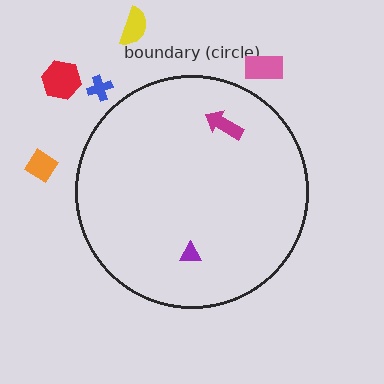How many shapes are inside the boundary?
2 inside, 5 outside.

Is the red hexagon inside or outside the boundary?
Outside.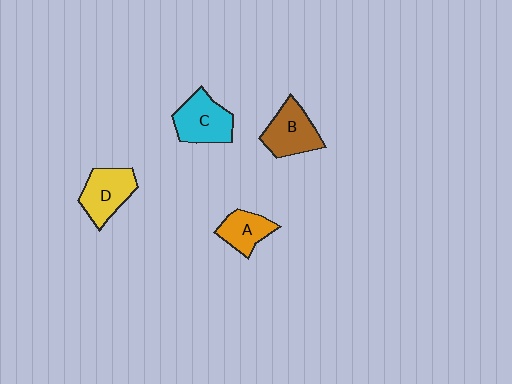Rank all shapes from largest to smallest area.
From largest to smallest: C (cyan), B (brown), D (yellow), A (orange).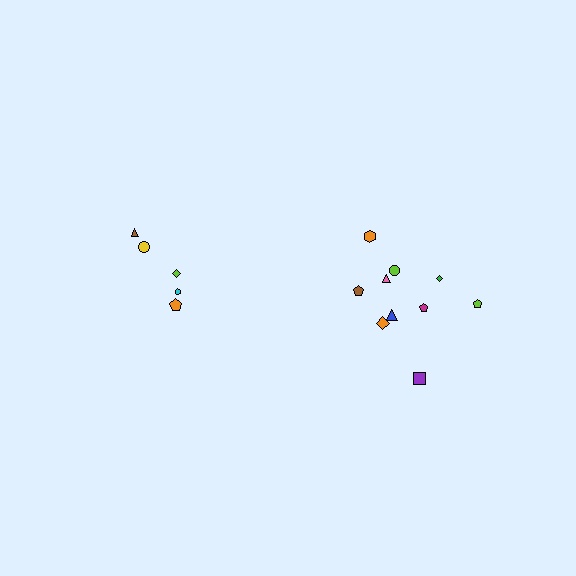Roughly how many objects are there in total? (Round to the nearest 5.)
Roughly 15 objects in total.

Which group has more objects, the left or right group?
The right group.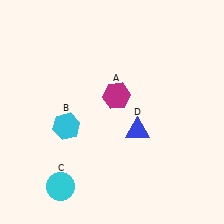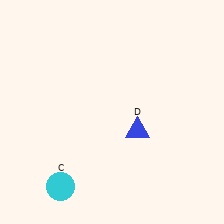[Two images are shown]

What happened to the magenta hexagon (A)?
The magenta hexagon (A) was removed in Image 2. It was in the top-right area of Image 1.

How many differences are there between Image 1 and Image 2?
There are 2 differences between the two images.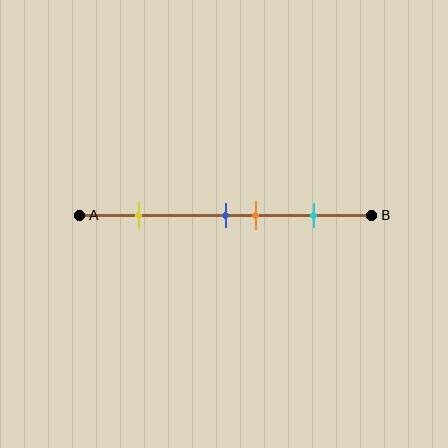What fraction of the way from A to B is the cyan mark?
The cyan mark is approximately 80% (0.8) of the way from A to B.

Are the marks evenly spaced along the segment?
No, the marks are not evenly spaced.